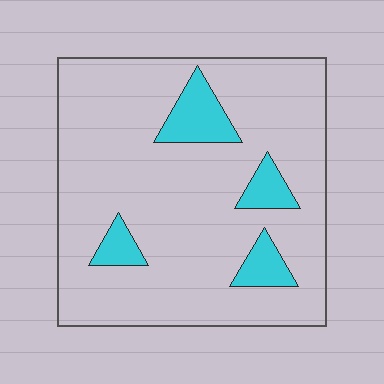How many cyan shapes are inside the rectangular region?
4.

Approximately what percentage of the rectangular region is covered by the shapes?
Approximately 15%.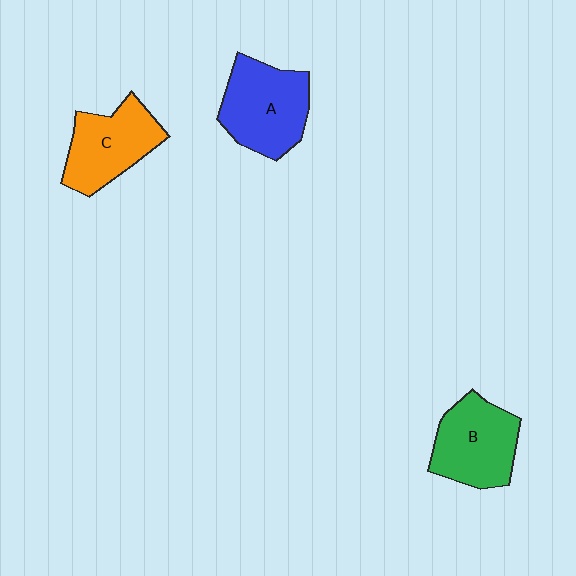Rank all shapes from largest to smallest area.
From largest to smallest: A (blue), B (green), C (orange).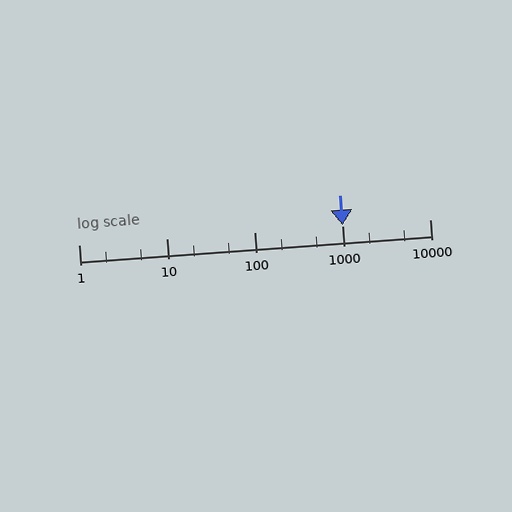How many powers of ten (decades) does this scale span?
The scale spans 4 decades, from 1 to 10000.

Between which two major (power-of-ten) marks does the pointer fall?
The pointer is between 1000 and 10000.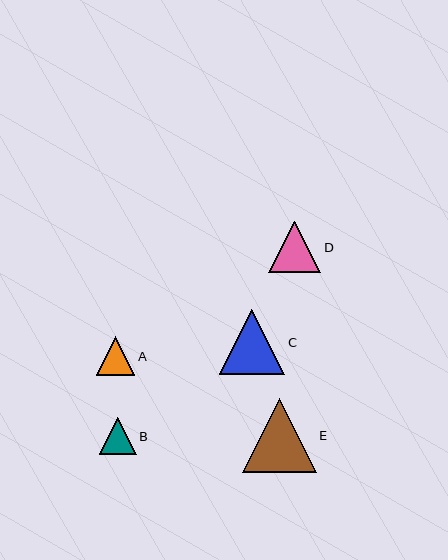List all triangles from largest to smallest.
From largest to smallest: E, C, D, A, B.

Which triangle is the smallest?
Triangle B is the smallest with a size of approximately 37 pixels.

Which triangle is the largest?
Triangle E is the largest with a size of approximately 73 pixels.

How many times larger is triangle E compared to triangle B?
Triangle E is approximately 2.0 times the size of triangle B.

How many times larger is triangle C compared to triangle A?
Triangle C is approximately 1.7 times the size of triangle A.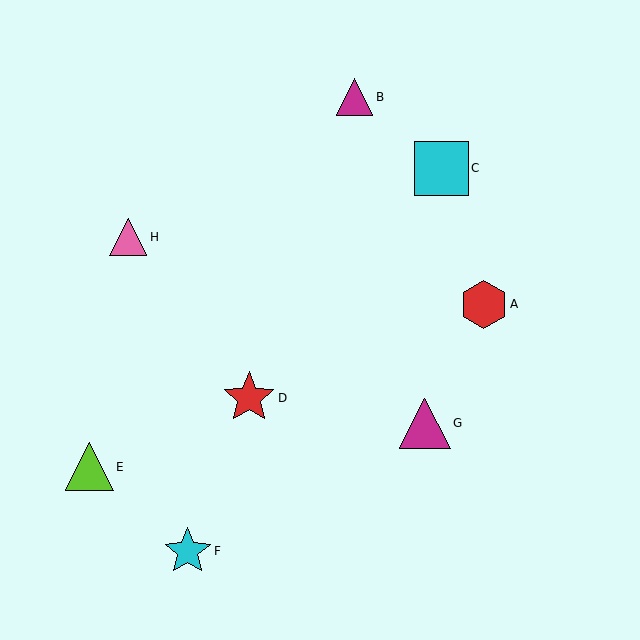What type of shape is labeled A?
Shape A is a red hexagon.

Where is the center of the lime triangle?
The center of the lime triangle is at (89, 467).